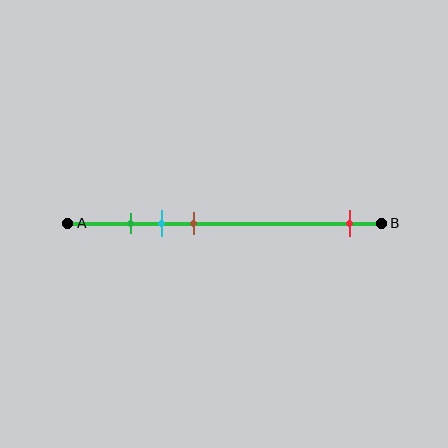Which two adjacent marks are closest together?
The green and cyan marks are the closest adjacent pair.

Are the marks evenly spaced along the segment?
No, the marks are not evenly spaced.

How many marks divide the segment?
There are 4 marks dividing the segment.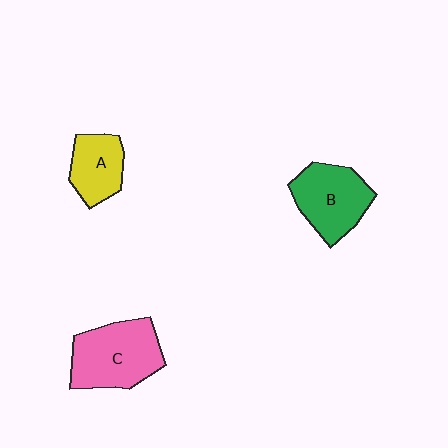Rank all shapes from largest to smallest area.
From largest to smallest: C (pink), B (green), A (yellow).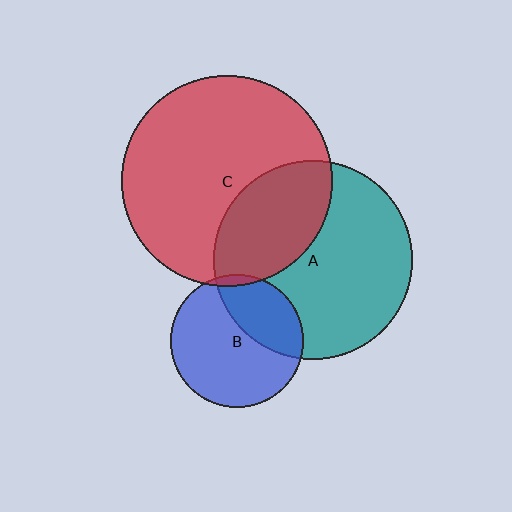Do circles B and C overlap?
Yes.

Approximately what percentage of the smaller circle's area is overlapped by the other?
Approximately 5%.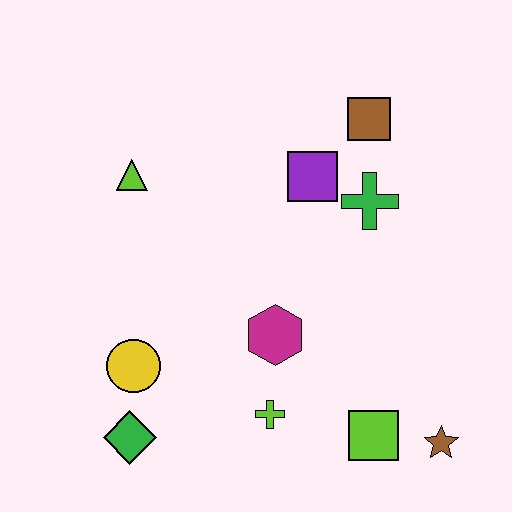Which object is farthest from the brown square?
The green diamond is farthest from the brown square.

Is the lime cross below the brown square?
Yes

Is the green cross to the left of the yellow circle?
No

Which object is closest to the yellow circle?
The green diamond is closest to the yellow circle.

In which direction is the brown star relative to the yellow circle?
The brown star is to the right of the yellow circle.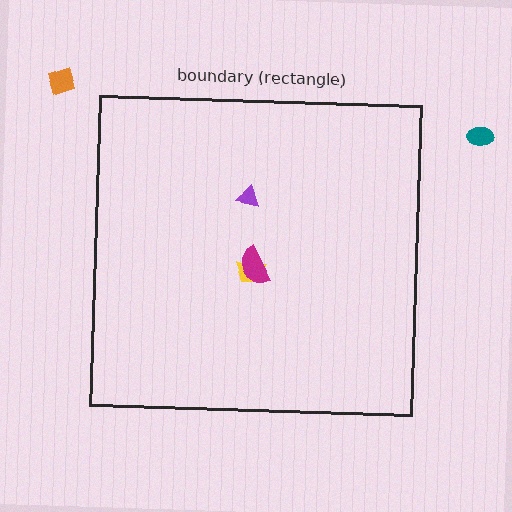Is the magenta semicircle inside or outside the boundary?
Inside.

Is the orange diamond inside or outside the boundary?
Outside.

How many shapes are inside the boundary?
3 inside, 2 outside.